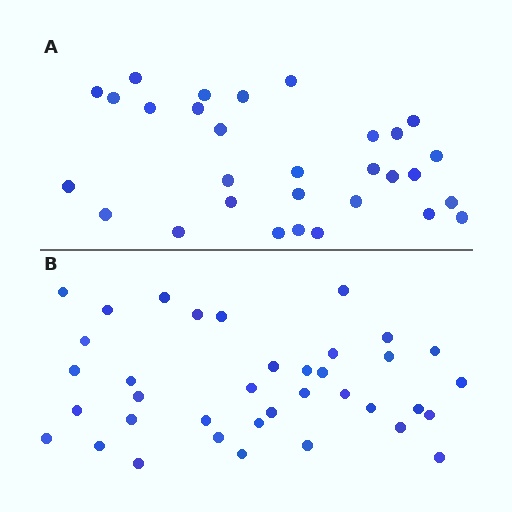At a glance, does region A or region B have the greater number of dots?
Region B (the bottom region) has more dots.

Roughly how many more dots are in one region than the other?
Region B has roughly 8 or so more dots than region A.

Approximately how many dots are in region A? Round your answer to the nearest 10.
About 30 dots.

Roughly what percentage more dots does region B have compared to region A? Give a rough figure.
About 25% more.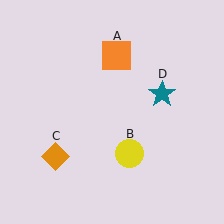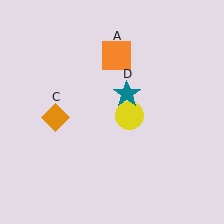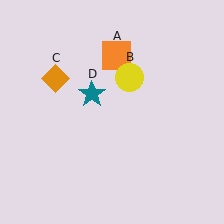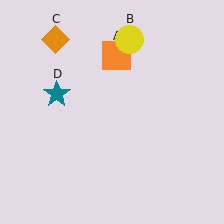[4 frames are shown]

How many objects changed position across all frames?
3 objects changed position: yellow circle (object B), orange diamond (object C), teal star (object D).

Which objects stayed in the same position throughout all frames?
Orange square (object A) remained stationary.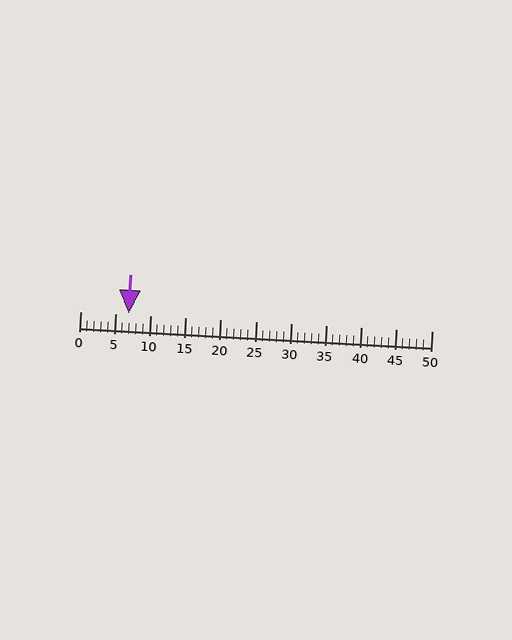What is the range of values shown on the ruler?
The ruler shows values from 0 to 50.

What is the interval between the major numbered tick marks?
The major tick marks are spaced 5 units apart.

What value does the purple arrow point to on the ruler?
The purple arrow points to approximately 7.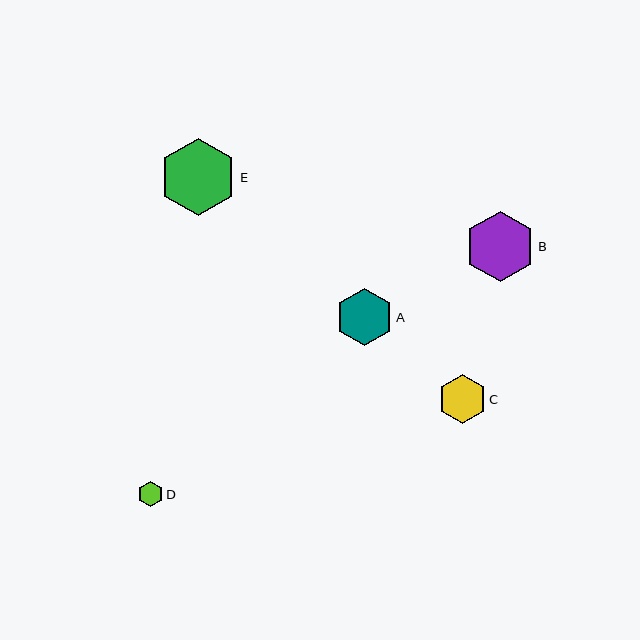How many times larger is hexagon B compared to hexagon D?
Hexagon B is approximately 2.8 times the size of hexagon D.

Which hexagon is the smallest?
Hexagon D is the smallest with a size of approximately 25 pixels.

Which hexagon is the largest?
Hexagon E is the largest with a size of approximately 78 pixels.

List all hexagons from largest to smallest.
From largest to smallest: E, B, A, C, D.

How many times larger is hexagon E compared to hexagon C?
Hexagon E is approximately 1.6 times the size of hexagon C.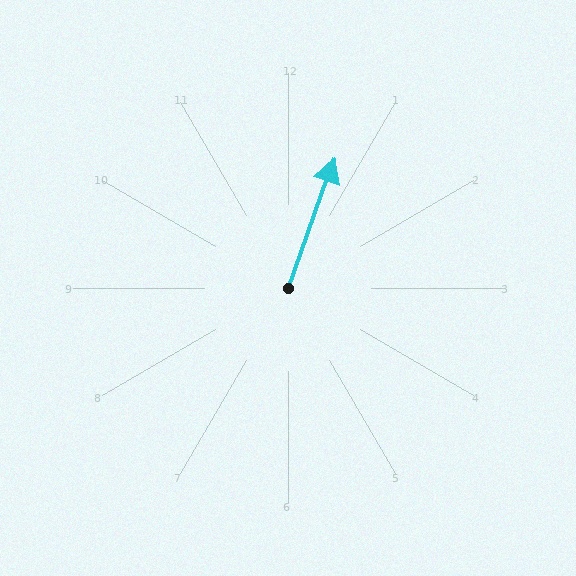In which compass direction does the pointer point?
North.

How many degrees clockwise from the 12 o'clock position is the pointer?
Approximately 20 degrees.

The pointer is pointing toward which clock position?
Roughly 1 o'clock.